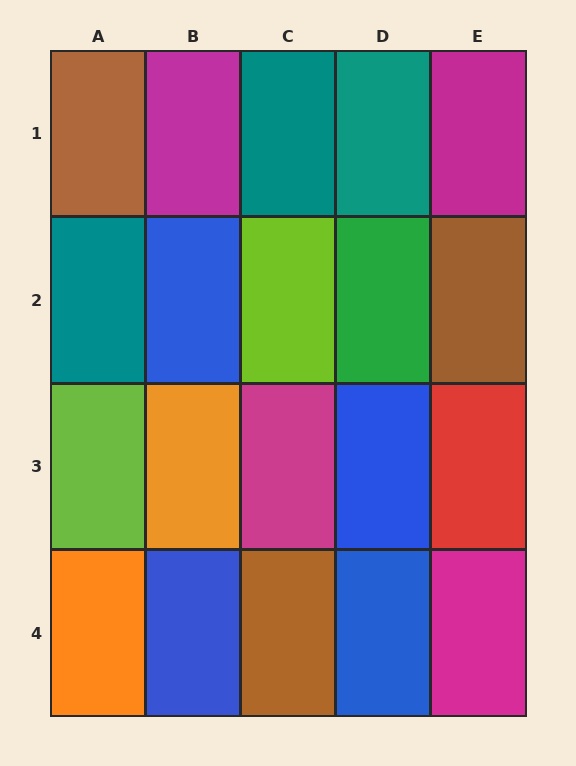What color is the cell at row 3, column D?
Blue.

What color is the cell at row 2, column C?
Lime.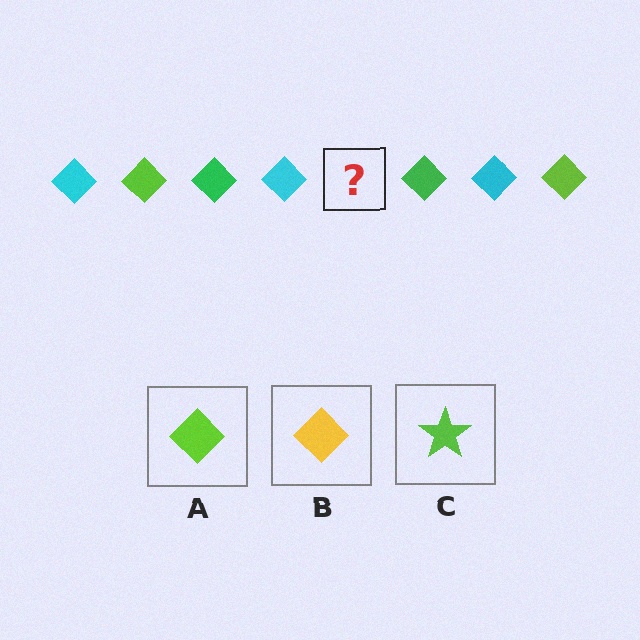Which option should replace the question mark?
Option A.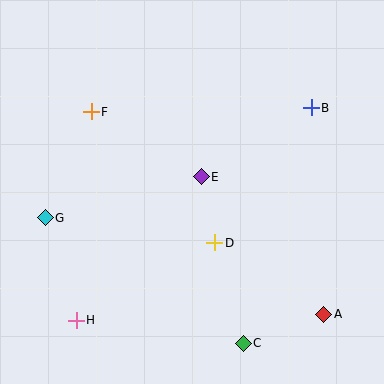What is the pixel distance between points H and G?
The distance between H and G is 107 pixels.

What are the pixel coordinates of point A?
Point A is at (324, 314).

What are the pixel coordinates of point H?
Point H is at (76, 320).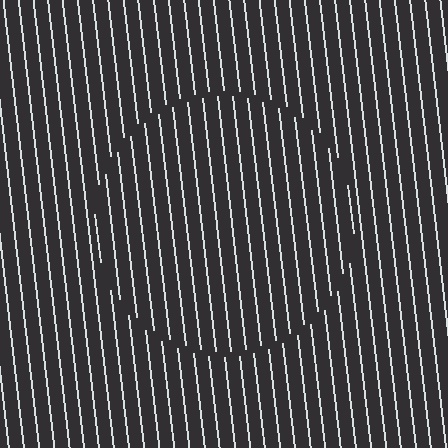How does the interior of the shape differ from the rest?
The interior of the shape contains the same grating, shifted by half a period — the contour is defined by the phase discontinuity where line-ends from the inner and outer gratings abut.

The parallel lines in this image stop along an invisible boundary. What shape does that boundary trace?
An illusory circle. The interior of the shape contains the same grating, shifted by half a period — the contour is defined by the phase discontinuity where line-ends from the inner and outer gratings abut.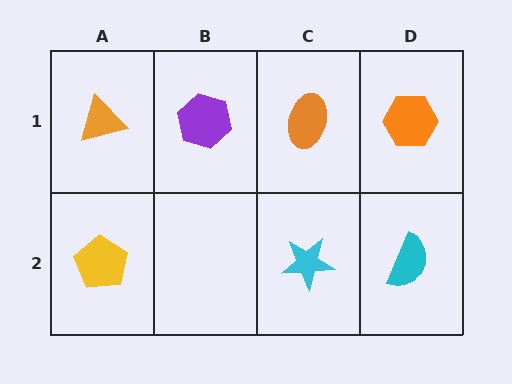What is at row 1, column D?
An orange hexagon.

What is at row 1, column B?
A purple hexagon.